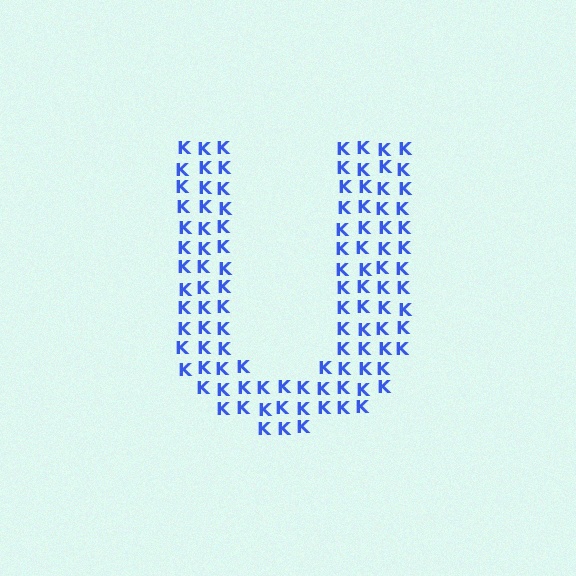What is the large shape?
The large shape is the letter U.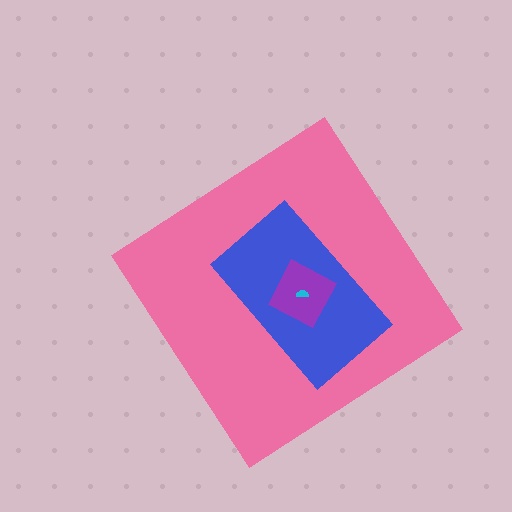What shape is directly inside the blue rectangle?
The purple square.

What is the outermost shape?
The pink diamond.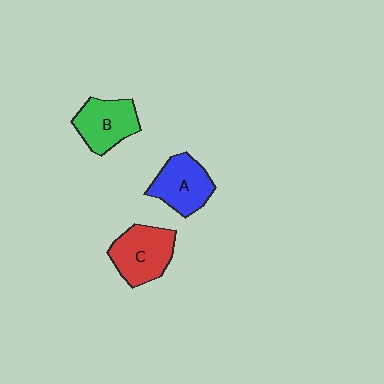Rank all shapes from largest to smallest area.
From largest to smallest: C (red), B (green), A (blue).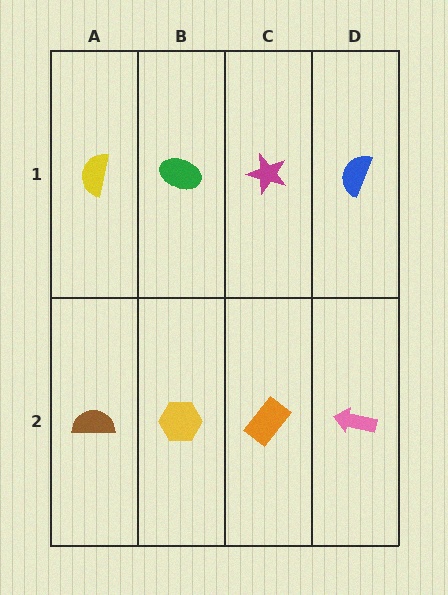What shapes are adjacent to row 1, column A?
A brown semicircle (row 2, column A), a green ellipse (row 1, column B).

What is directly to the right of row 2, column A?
A yellow hexagon.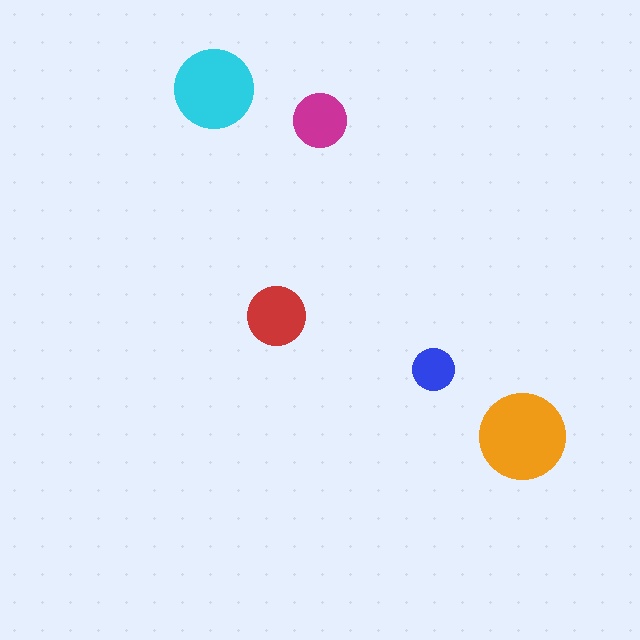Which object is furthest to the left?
The cyan circle is leftmost.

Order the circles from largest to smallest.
the orange one, the cyan one, the red one, the magenta one, the blue one.